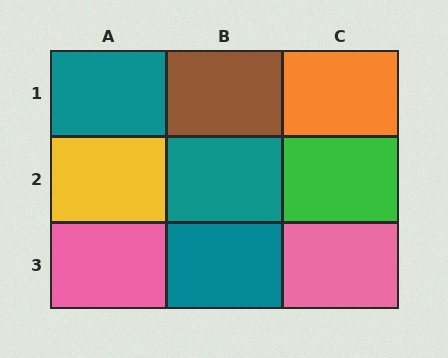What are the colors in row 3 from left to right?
Pink, teal, pink.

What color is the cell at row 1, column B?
Brown.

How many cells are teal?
3 cells are teal.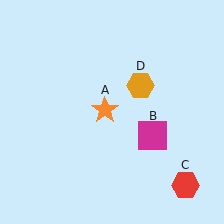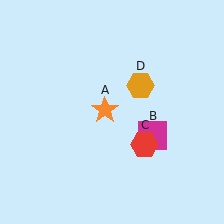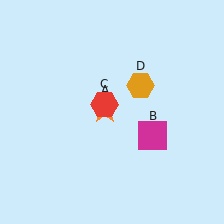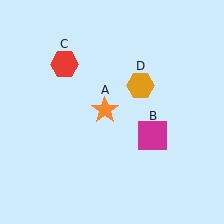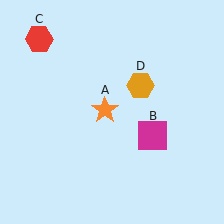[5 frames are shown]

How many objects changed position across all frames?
1 object changed position: red hexagon (object C).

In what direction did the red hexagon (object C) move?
The red hexagon (object C) moved up and to the left.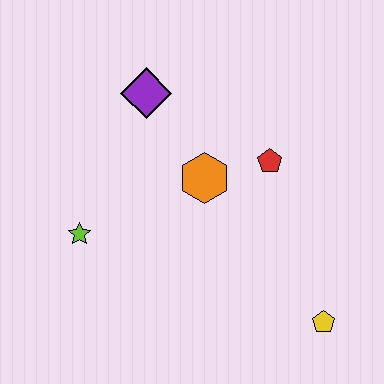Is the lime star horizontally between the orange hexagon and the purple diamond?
No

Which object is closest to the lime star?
The orange hexagon is closest to the lime star.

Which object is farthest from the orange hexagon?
The yellow pentagon is farthest from the orange hexagon.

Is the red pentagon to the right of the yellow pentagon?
No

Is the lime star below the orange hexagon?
Yes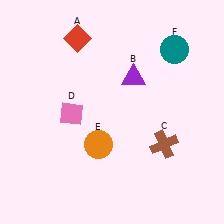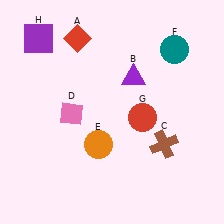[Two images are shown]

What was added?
A red circle (G), a purple square (H) were added in Image 2.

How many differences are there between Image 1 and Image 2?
There are 2 differences between the two images.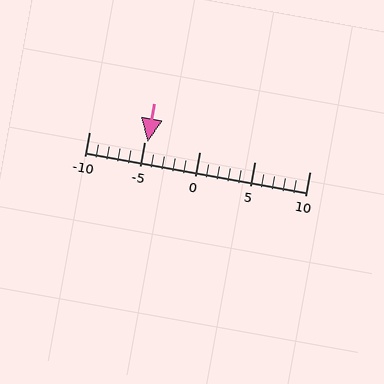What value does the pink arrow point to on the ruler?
The pink arrow points to approximately -5.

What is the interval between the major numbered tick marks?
The major tick marks are spaced 5 units apart.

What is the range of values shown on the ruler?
The ruler shows values from -10 to 10.